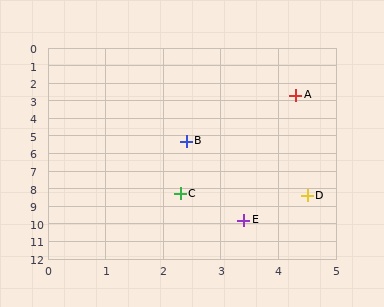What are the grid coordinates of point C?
Point C is at approximately (2.3, 8.3).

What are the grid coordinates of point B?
Point B is at approximately (2.4, 5.3).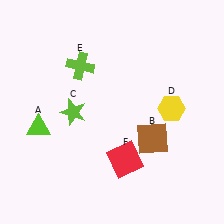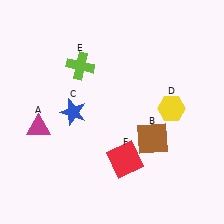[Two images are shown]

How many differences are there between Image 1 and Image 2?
There are 2 differences between the two images.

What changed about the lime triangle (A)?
In Image 1, A is lime. In Image 2, it changed to magenta.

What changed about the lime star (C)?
In Image 1, C is lime. In Image 2, it changed to blue.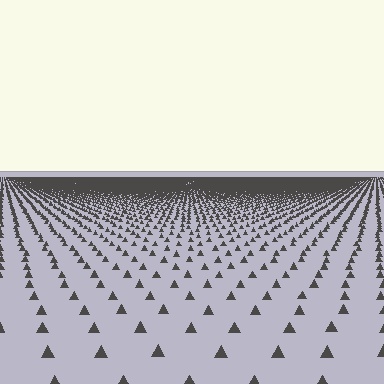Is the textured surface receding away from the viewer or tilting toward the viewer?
The surface is receding away from the viewer. Texture elements get smaller and denser toward the top.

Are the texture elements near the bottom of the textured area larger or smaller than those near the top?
Larger. Near the bottom, elements are closer to the viewer and appear at a bigger on-screen size.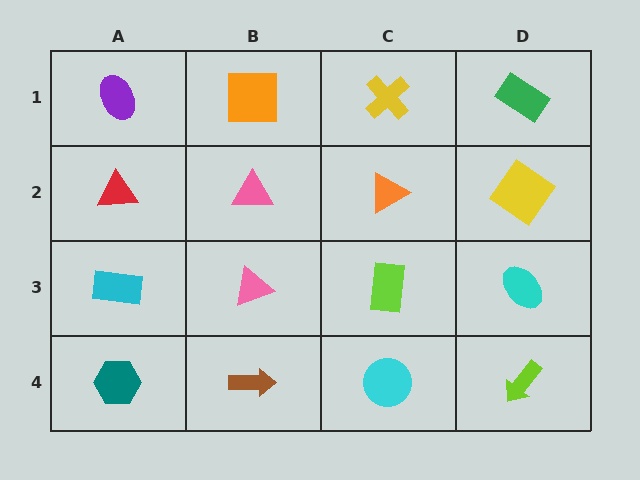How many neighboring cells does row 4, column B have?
3.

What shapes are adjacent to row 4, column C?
A lime rectangle (row 3, column C), a brown arrow (row 4, column B), a lime arrow (row 4, column D).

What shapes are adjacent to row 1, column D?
A yellow diamond (row 2, column D), a yellow cross (row 1, column C).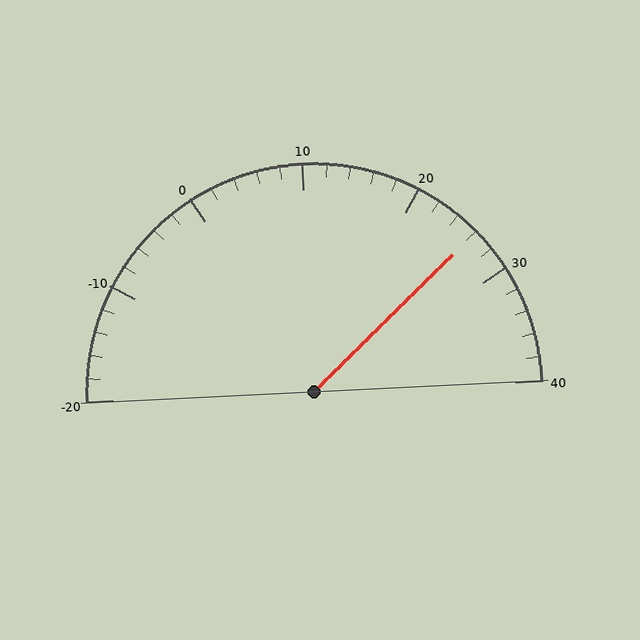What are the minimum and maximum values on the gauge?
The gauge ranges from -20 to 40.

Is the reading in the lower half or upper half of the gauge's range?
The reading is in the upper half of the range (-20 to 40).